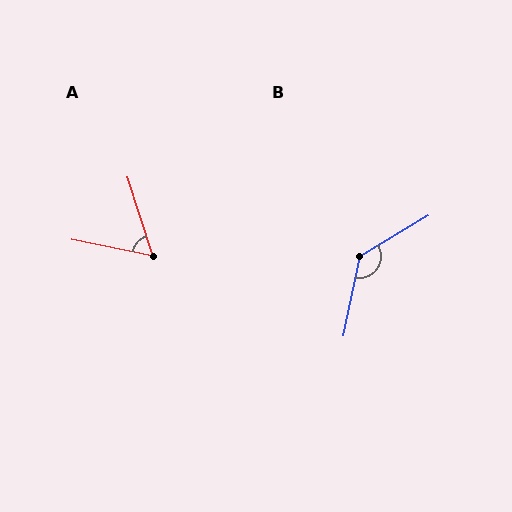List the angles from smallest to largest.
A (61°), B (132°).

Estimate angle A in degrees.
Approximately 61 degrees.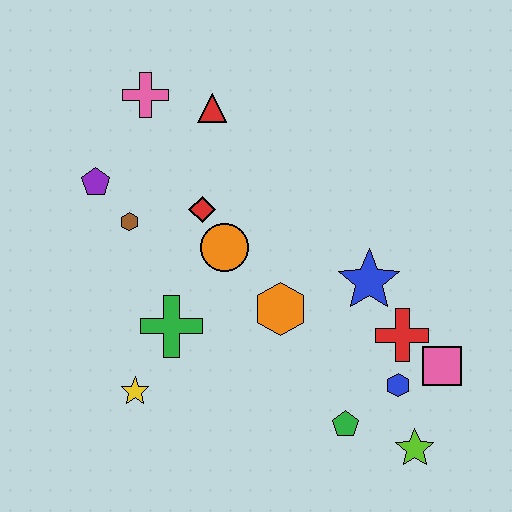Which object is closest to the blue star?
The red cross is closest to the blue star.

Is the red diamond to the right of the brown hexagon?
Yes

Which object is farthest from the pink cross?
The lime star is farthest from the pink cross.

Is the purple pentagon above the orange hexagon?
Yes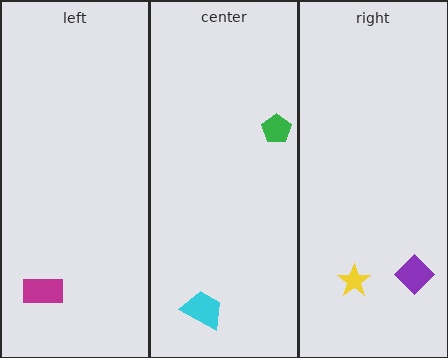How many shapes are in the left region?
1.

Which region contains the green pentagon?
The center region.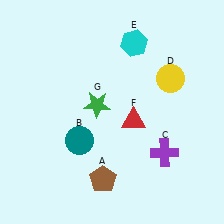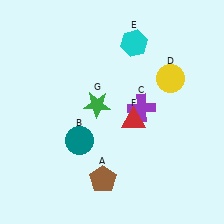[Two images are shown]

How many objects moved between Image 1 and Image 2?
1 object moved between the two images.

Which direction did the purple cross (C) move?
The purple cross (C) moved up.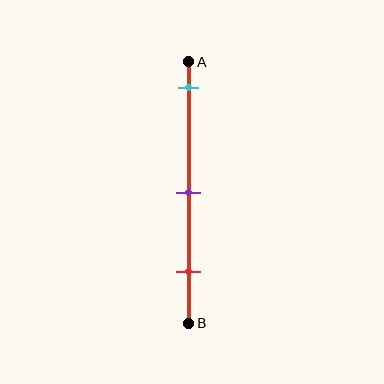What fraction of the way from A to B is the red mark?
The red mark is approximately 80% (0.8) of the way from A to B.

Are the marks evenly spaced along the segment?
Yes, the marks are approximately evenly spaced.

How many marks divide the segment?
There are 3 marks dividing the segment.